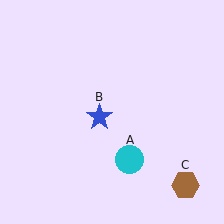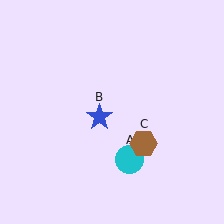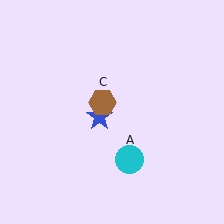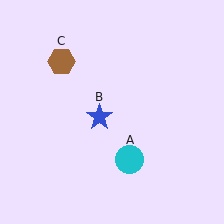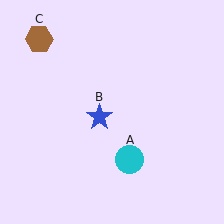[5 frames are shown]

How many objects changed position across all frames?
1 object changed position: brown hexagon (object C).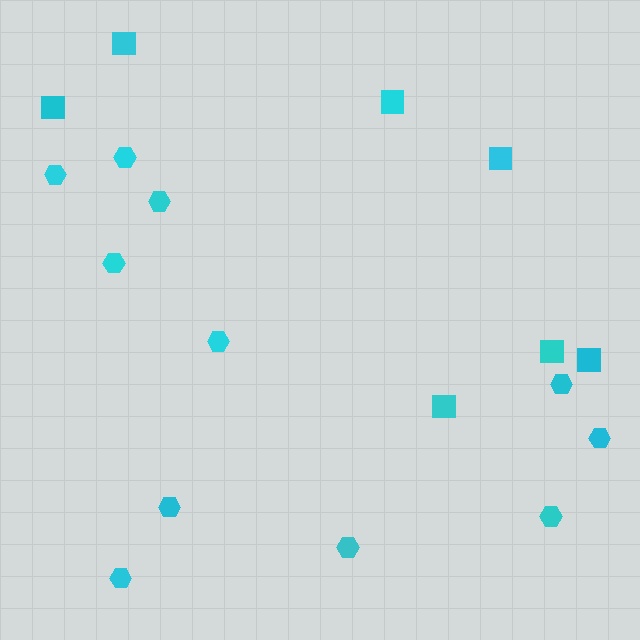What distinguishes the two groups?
There are 2 groups: one group of hexagons (11) and one group of squares (7).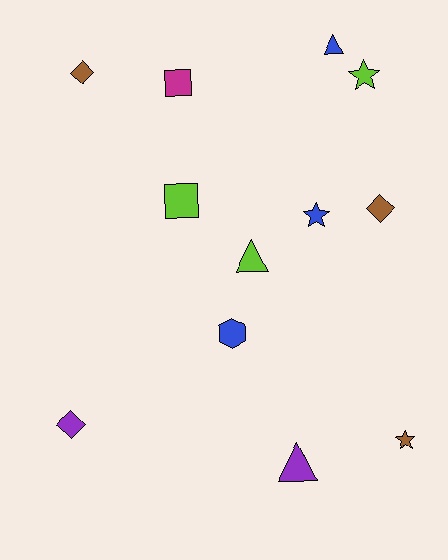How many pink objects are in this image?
There are no pink objects.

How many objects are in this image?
There are 12 objects.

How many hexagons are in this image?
There is 1 hexagon.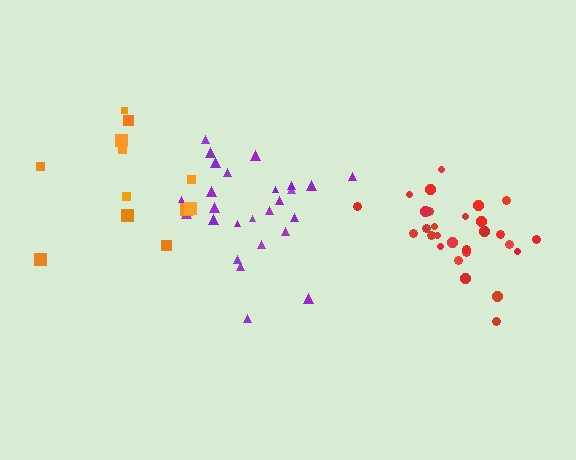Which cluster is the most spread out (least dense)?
Orange.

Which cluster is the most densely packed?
Red.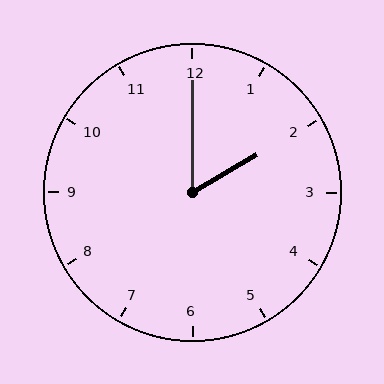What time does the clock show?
2:00.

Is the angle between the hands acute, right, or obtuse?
It is acute.